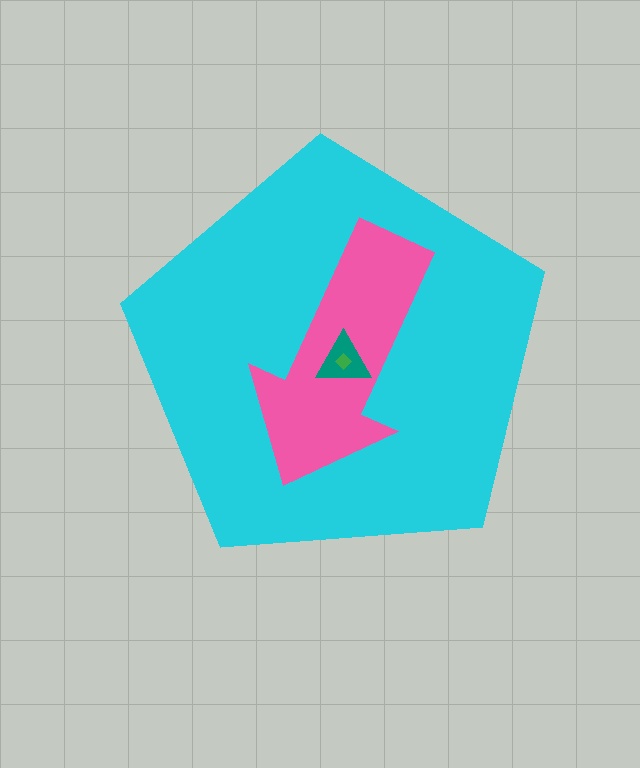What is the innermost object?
The green diamond.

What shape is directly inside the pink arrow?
The teal triangle.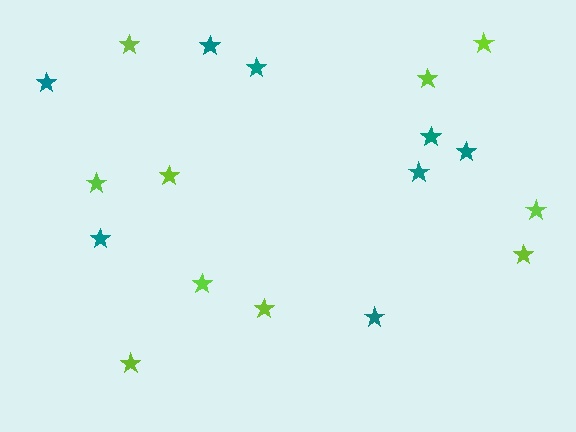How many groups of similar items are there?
There are 2 groups: one group of teal stars (8) and one group of lime stars (10).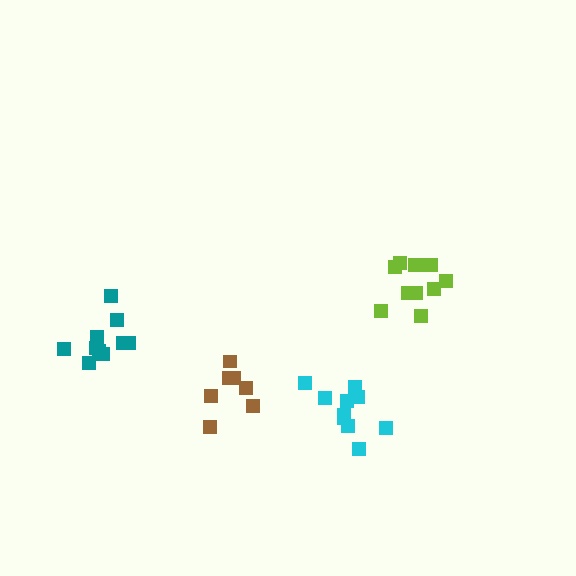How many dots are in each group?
Group 1: 7 dots, Group 2: 10 dots, Group 3: 10 dots, Group 4: 11 dots (38 total).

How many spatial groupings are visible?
There are 4 spatial groupings.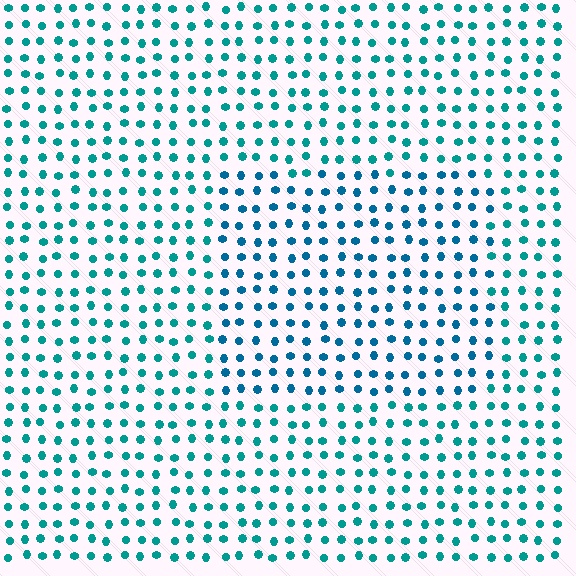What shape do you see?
I see a rectangle.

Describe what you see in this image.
The image is filled with small teal elements in a uniform arrangement. A rectangle-shaped region is visible where the elements are tinted to a slightly different hue, forming a subtle color boundary.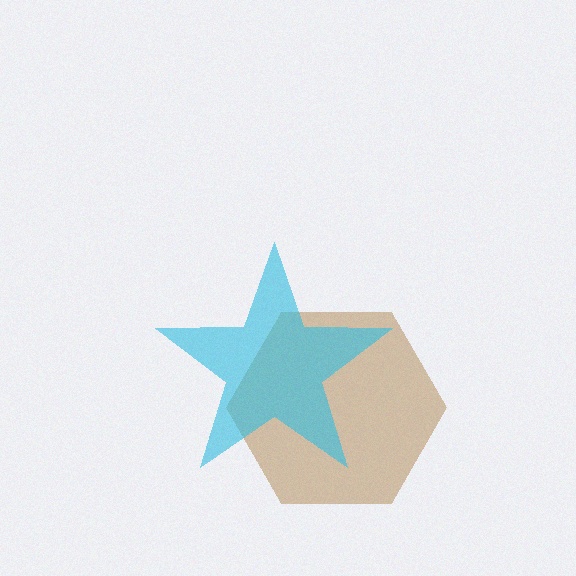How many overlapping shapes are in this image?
There are 2 overlapping shapes in the image.